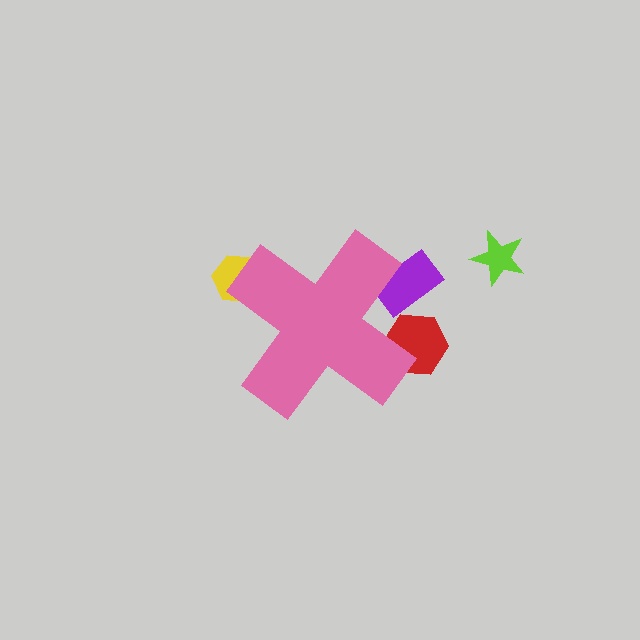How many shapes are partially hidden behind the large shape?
3 shapes are partially hidden.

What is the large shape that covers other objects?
A pink cross.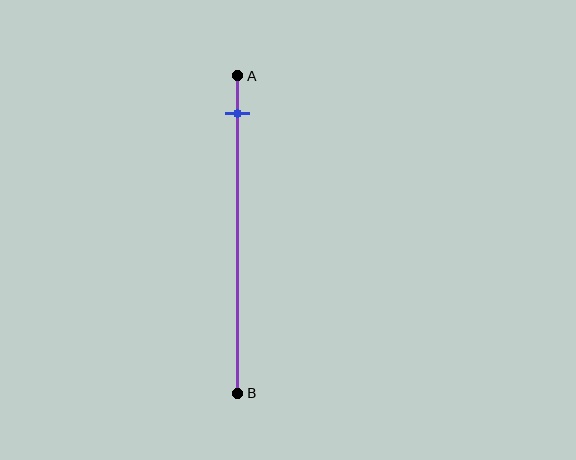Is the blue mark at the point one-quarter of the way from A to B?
No, the mark is at about 10% from A, not at the 25% one-quarter point.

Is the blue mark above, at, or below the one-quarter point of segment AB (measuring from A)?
The blue mark is above the one-quarter point of segment AB.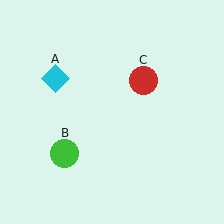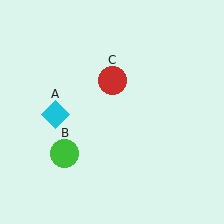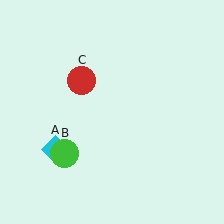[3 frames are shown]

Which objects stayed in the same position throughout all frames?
Green circle (object B) remained stationary.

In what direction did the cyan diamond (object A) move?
The cyan diamond (object A) moved down.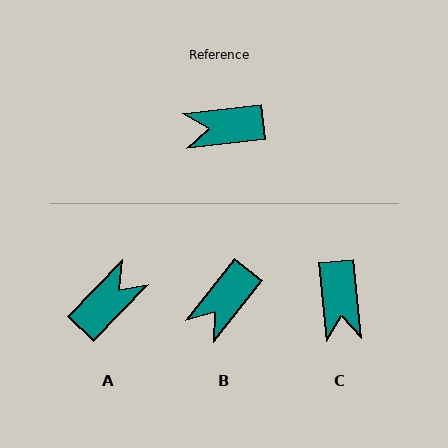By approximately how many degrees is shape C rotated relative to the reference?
Approximately 89 degrees counter-clockwise.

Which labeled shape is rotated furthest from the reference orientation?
A, about 141 degrees away.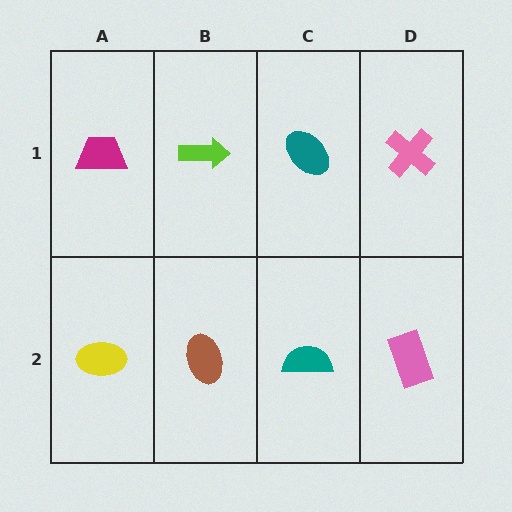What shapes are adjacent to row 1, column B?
A brown ellipse (row 2, column B), a magenta trapezoid (row 1, column A), a teal ellipse (row 1, column C).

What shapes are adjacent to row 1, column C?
A teal semicircle (row 2, column C), a lime arrow (row 1, column B), a pink cross (row 1, column D).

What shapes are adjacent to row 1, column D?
A pink rectangle (row 2, column D), a teal ellipse (row 1, column C).